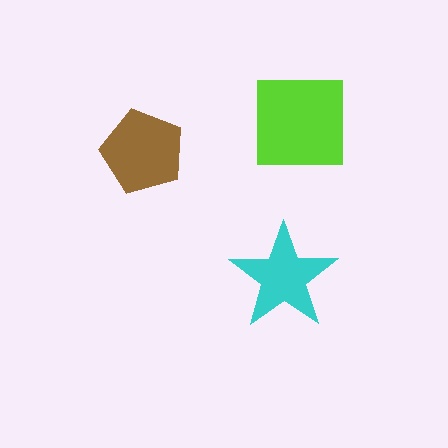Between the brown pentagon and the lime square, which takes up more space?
The lime square.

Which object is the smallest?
The cyan star.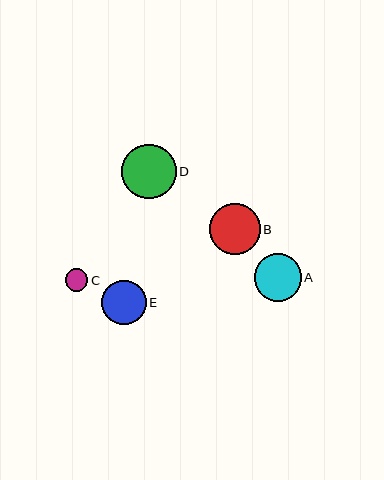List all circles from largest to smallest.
From largest to smallest: D, B, A, E, C.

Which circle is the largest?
Circle D is the largest with a size of approximately 54 pixels.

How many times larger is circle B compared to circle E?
Circle B is approximately 1.2 times the size of circle E.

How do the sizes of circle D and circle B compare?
Circle D and circle B are approximately the same size.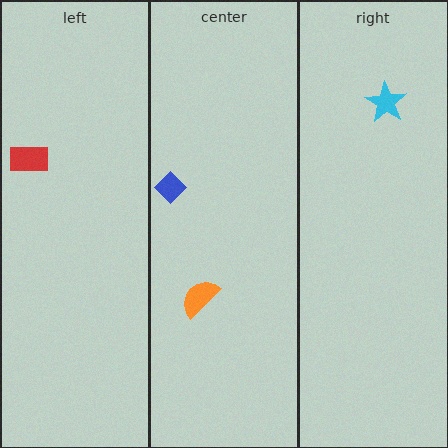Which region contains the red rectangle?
The left region.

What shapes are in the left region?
The red rectangle.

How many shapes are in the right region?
1.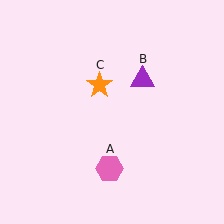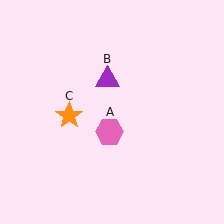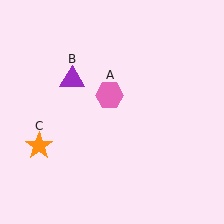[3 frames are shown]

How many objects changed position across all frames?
3 objects changed position: pink hexagon (object A), purple triangle (object B), orange star (object C).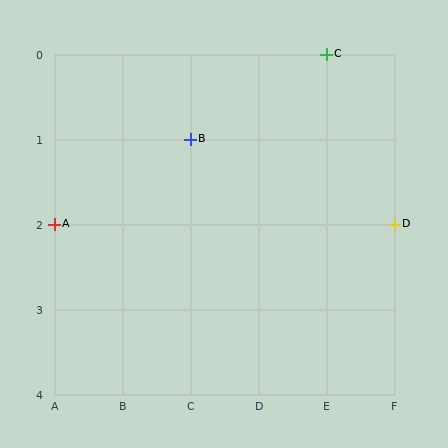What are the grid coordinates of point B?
Point B is at grid coordinates (C, 1).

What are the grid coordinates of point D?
Point D is at grid coordinates (F, 2).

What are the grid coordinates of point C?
Point C is at grid coordinates (E, 0).